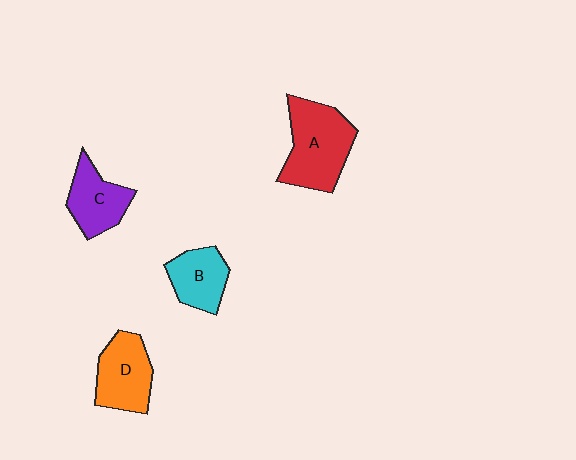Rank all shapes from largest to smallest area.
From largest to smallest: A (red), D (orange), C (purple), B (cyan).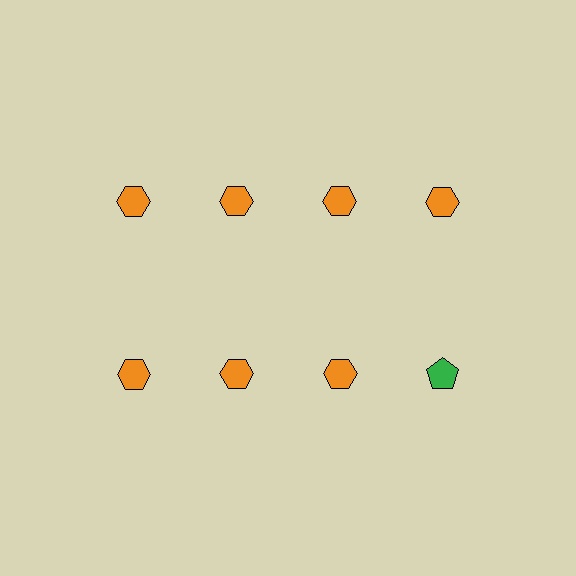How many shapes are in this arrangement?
There are 8 shapes arranged in a grid pattern.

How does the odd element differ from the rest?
It differs in both color (green instead of orange) and shape (pentagon instead of hexagon).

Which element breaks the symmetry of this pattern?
The green pentagon in the second row, second from right column breaks the symmetry. All other shapes are orange hexagons.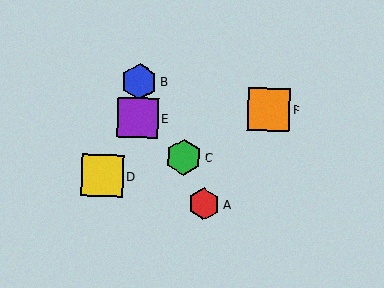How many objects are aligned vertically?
2 objects (B, E) are aligned vertically.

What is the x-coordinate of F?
Object F is at x≈269.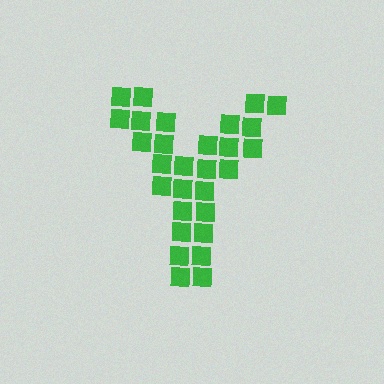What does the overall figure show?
The overall figure shows the letter Y.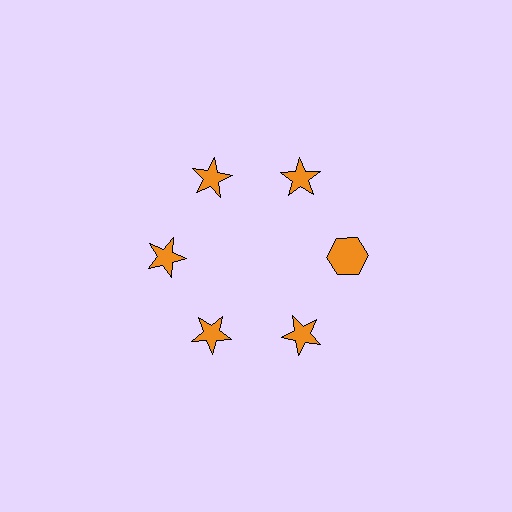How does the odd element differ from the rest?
It has a different shape: hexagon instead of star.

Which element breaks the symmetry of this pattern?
The orange hexagon at roughly the 3 o'clock position breaks the symmetry. All other shapes are orange stars.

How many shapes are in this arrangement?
There are 6 shapes arranged in a ring pattern.